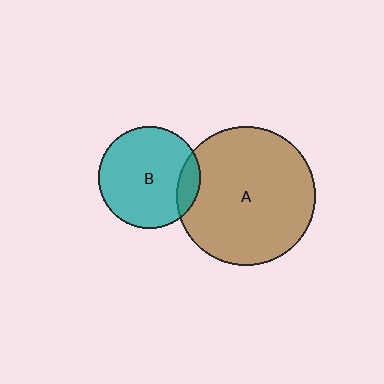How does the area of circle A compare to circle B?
Approximately 1.9 times.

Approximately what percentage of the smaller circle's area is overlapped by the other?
Approximately 15%.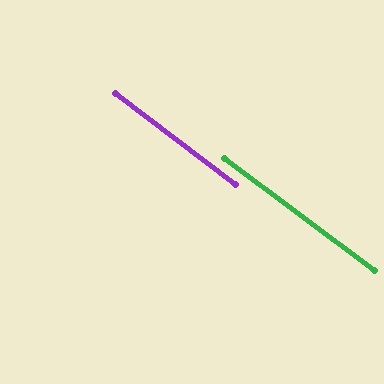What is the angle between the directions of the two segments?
Approximately 0 degrees.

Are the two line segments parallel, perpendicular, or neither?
Parallel — their directions differ by only 0.4°.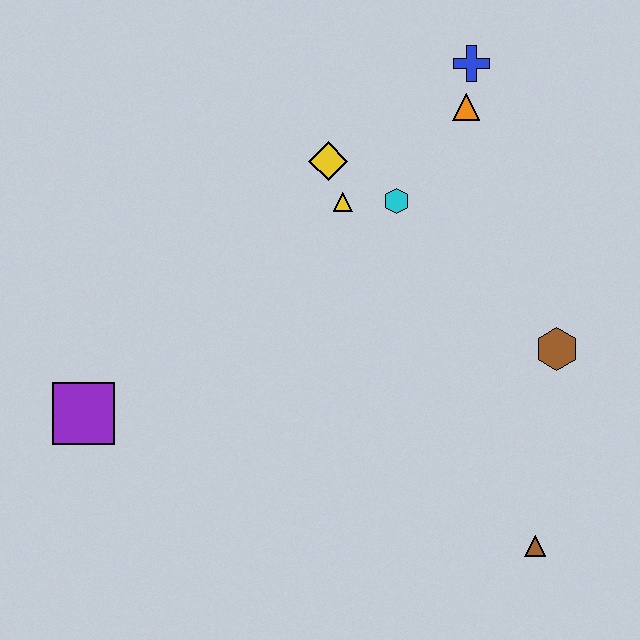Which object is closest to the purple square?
The yellow triangle is closest to the purple square.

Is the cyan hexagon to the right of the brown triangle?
No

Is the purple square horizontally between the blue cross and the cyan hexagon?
No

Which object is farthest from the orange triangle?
The purple square is farthest from the orange triangle.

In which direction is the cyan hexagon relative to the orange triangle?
The cyan hexagon is below the orange triangle.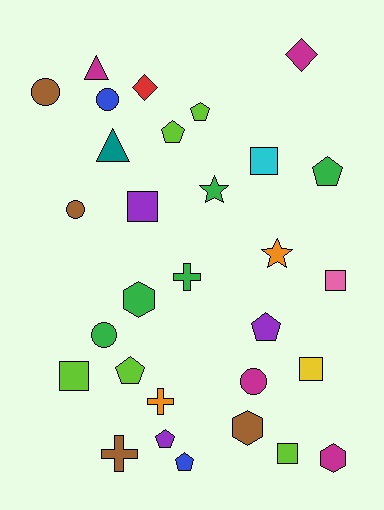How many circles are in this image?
There are 5 circles.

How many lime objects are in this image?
There are 5 lime objects.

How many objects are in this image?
There are 30 objects.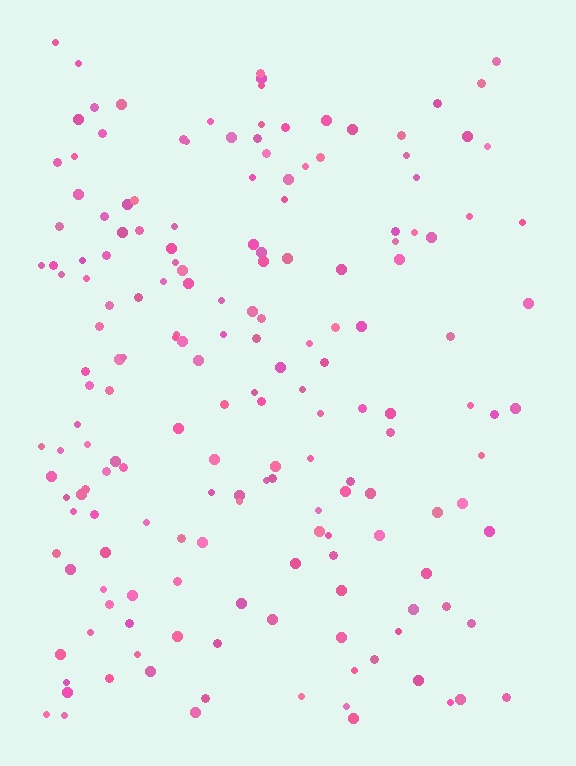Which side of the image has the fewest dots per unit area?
The right.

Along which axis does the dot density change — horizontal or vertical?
Horizontal.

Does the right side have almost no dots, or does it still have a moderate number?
Still a moderate number, just noticeably fewer than the left.